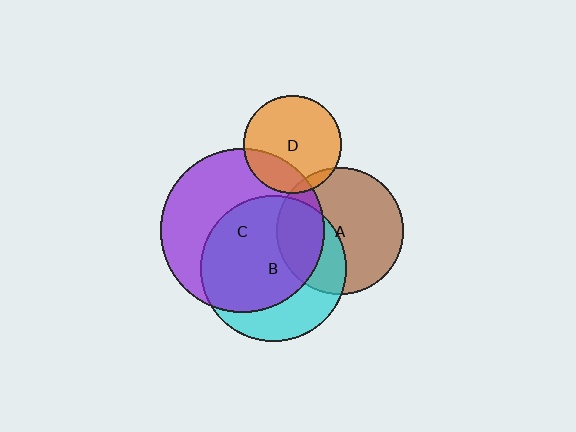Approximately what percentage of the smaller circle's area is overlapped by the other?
Approximately 25%.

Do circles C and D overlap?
Yes.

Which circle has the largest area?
Circle C (purple).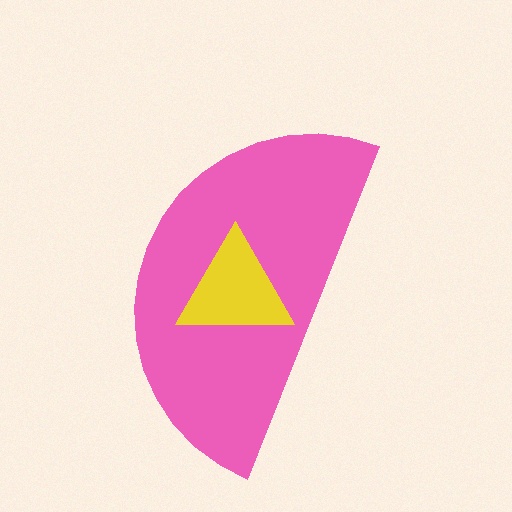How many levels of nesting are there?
2.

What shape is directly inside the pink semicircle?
The yellow triangle.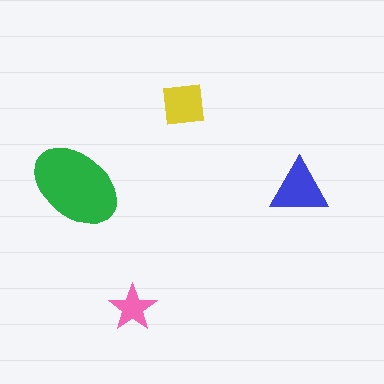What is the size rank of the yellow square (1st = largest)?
3rd.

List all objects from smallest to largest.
The pink star, the yellow square, the blue triangle, the green ellipse.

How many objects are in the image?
There are 4 objects in the image.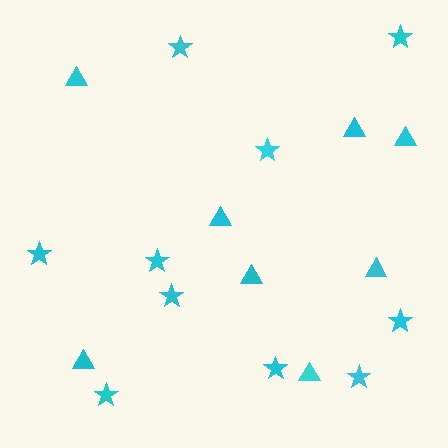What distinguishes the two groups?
There are 2 groups: one group of triangles (8) and one group of stars (10).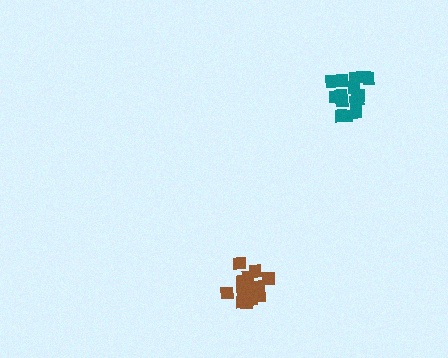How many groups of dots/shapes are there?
There are 2 groups.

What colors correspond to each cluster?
The clusters are colored: teal, brown.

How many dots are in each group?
Group 1: 16 dots, Group 2: 16 dots (32 total).